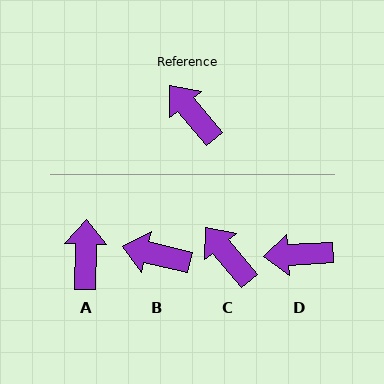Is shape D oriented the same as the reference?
No, it is off by about 54 degrees.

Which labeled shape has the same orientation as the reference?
C.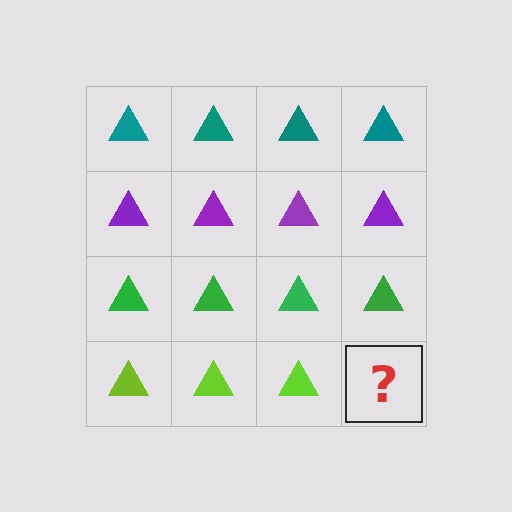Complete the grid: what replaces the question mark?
The question mark should be replaced with a lime triangle.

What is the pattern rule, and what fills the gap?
The rule is that each row has a consistent color. The gap should be filled with a lime triangle.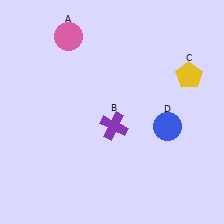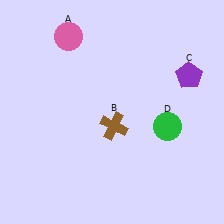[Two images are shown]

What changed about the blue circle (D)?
In Image 1, D is blue. In Image 2, it changed to green.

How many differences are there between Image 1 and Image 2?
There are 3 differences between the two images.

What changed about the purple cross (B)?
In Image 1, B is purple. In Image 2, it changed to brown.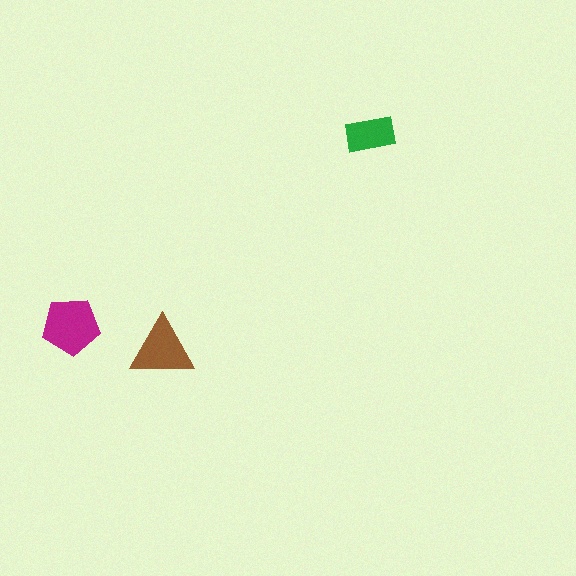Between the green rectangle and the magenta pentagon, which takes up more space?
The magenta pentagon.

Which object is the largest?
The magenta pentagon.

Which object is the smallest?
The green rectangle.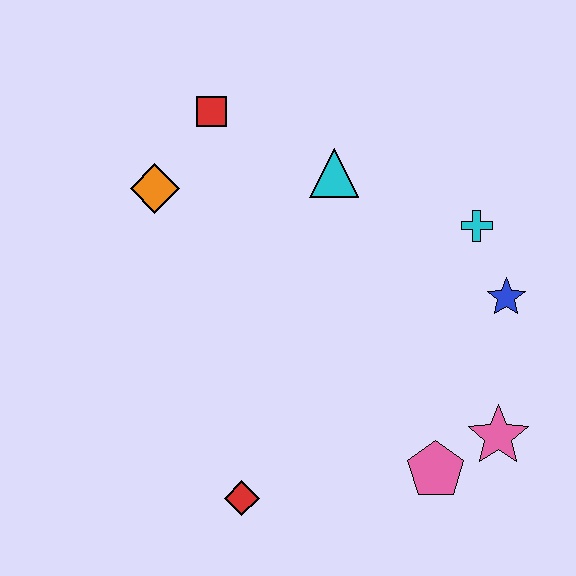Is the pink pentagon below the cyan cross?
Yes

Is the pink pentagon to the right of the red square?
Yes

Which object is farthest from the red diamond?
The red square is farthest from the red diamond.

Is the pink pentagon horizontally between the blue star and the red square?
Yes